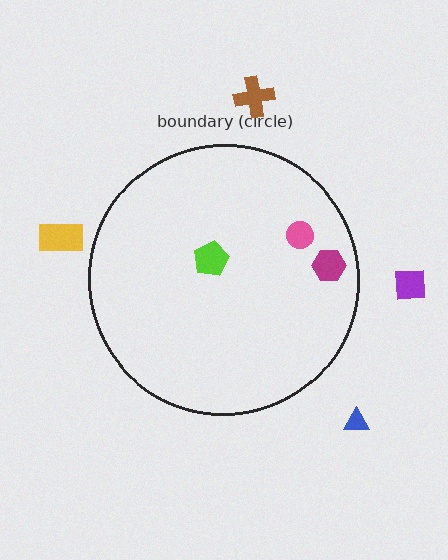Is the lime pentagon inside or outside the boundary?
Inside.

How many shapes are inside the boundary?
3 inside, 4 outside.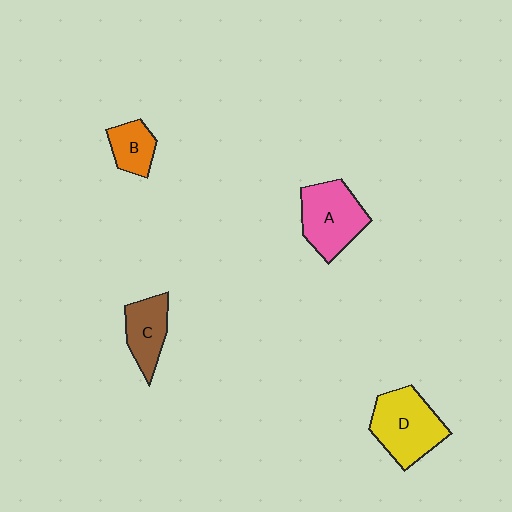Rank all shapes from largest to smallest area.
From largest to smallest: D (yellow), A (pink), C (brown), B (orange).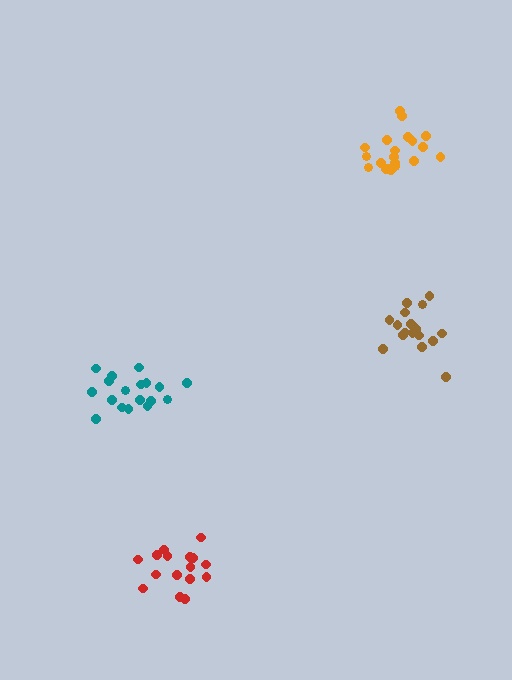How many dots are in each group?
Group 1: 17 dots, Group 2: 18 dots, Group 3: 18 dots, Group 4: 20 dots (73 total).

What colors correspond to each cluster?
The clusters are colored: red, teal, brown, orange.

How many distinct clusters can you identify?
There are 4 distinct clusters.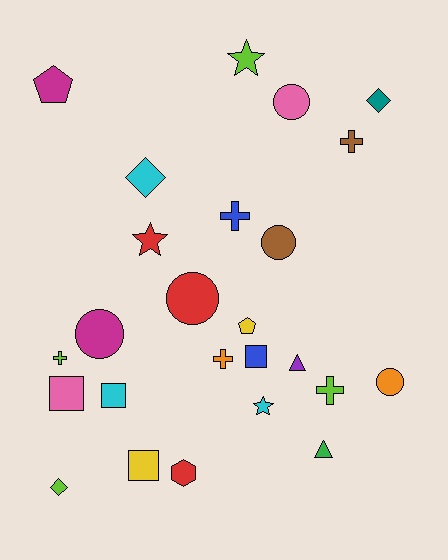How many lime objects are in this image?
There are 4 lime objects.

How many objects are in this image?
There are 25 objects.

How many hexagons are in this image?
There is 1 hexagon.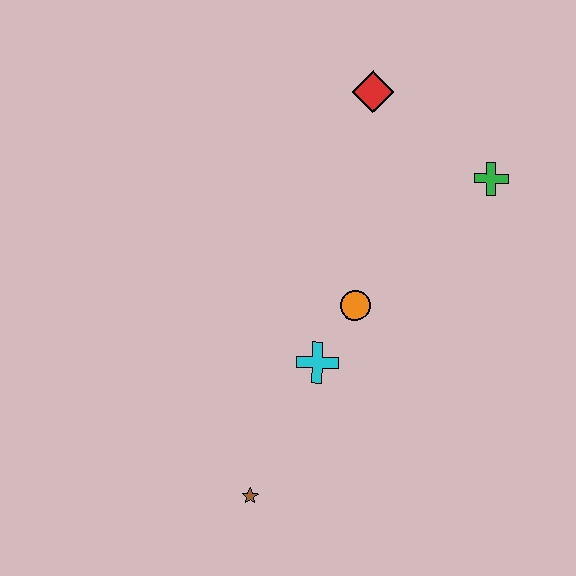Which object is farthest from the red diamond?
The brown star is farthest from the red diamond.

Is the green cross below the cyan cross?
No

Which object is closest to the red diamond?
The green cross is closest to the red diamond.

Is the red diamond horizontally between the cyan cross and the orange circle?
No